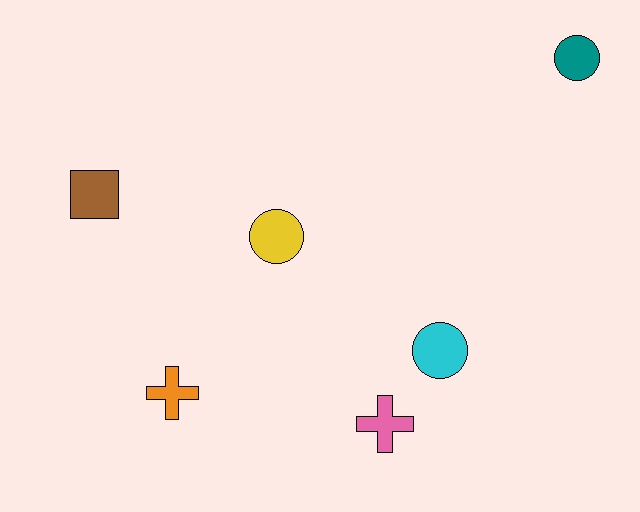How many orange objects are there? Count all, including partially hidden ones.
There is 1 orange object.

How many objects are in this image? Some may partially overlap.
There are 6 objects.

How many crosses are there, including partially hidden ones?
There are 2 crosses.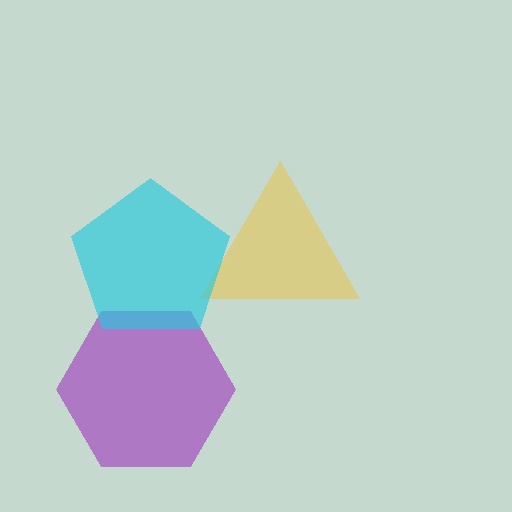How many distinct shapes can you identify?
There are 3 distinct shapes: a yellow triangle, a purple hexagon, a cyan pentagon.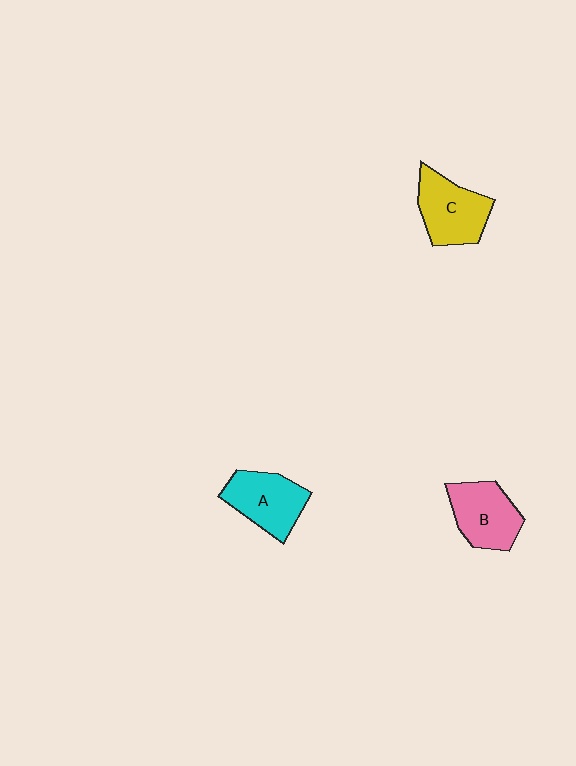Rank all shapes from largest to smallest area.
From largest to smallest: C (yellow), A (cyan), B (pink).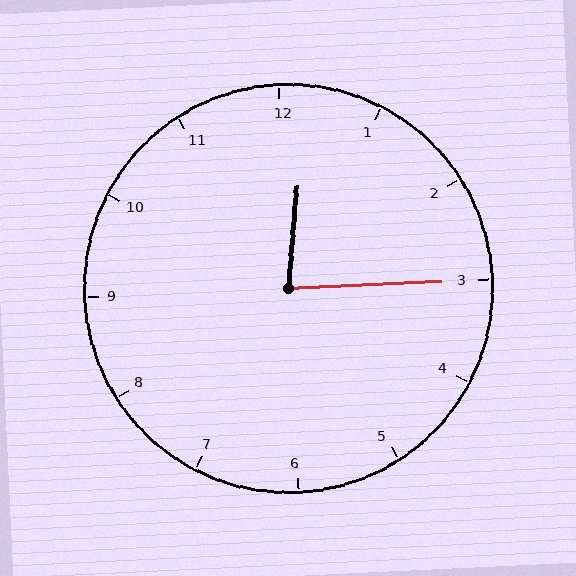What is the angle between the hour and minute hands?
Approximately 82 degrees.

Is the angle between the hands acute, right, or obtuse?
It is acute.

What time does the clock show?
12:15.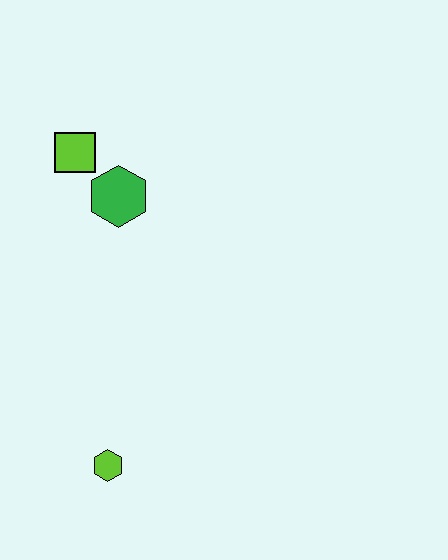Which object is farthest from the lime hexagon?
The lime square is farthest from the lime hexagon.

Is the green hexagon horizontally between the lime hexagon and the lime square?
No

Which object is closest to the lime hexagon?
The green hexagon is closest to the lime hexagon.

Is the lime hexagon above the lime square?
No